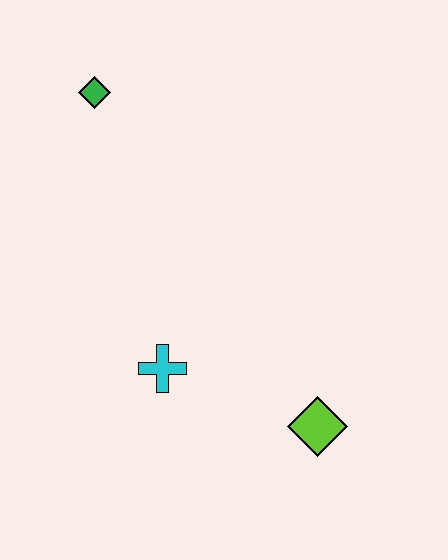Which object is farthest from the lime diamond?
The green diamond is farthest from the lime diamond.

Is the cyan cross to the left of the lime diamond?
Yes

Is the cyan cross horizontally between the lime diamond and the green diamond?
Yes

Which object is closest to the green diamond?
The cyan cross is closest to the green diamond.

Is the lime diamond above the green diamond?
No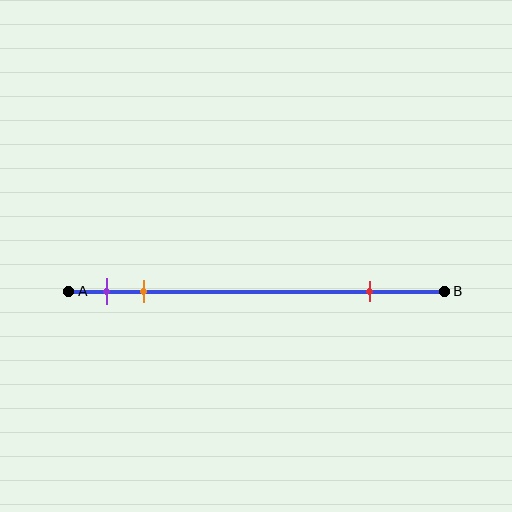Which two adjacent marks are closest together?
The purple and orange marks are the closest adjacent pair.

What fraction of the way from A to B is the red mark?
The red mark is approximately 80% (0.8) of the way from A to B.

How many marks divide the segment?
There are 3 marks dividing the segment.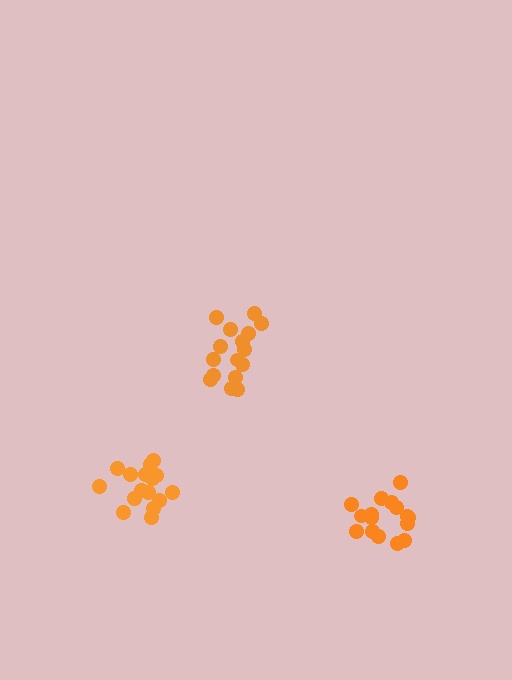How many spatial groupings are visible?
There are 3 spatial groupings.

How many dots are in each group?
Group 1: 16 dots, Group 2: 16 dots, Group 3: 16 dots (48 total).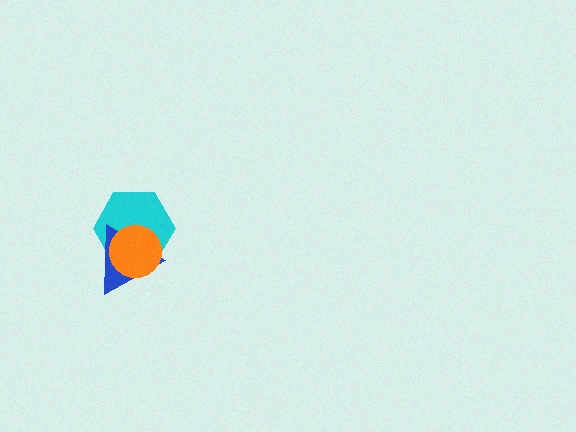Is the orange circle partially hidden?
No, no other shape covers it.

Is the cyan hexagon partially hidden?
Yes, it is partially covered by another shape.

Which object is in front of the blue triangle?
The orange circle is in front of the blue triangle.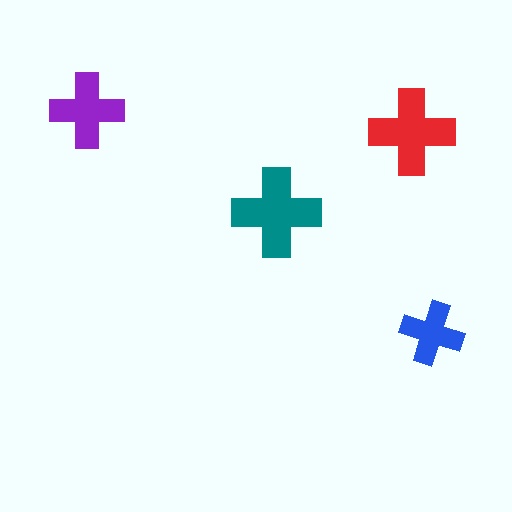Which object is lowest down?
The blue cross is bottommost.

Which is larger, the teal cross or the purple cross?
The teal one.